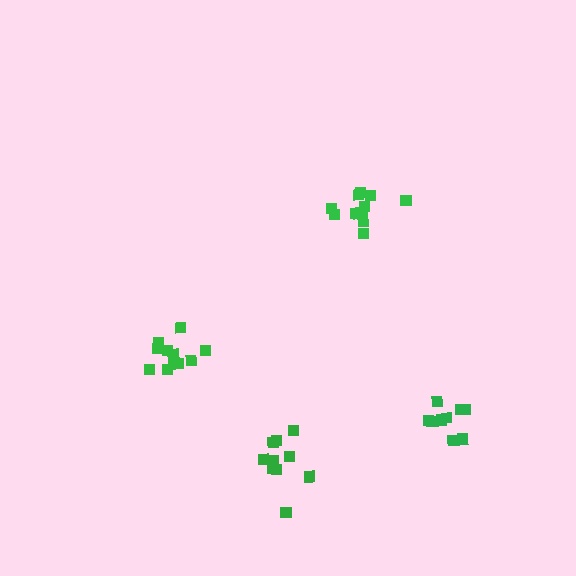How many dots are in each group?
Group 1: 11 dots, Group 2: 12 dots, Group 3: 10 dots, Group 4: 11 dots (44 total).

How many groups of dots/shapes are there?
There are 4 groups.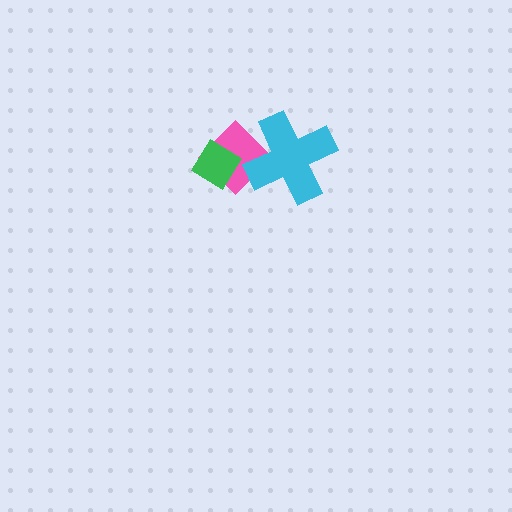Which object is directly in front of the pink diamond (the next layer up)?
The cyan cross is directly in front of the pink diamond.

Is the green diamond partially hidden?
No, no other shape covers it.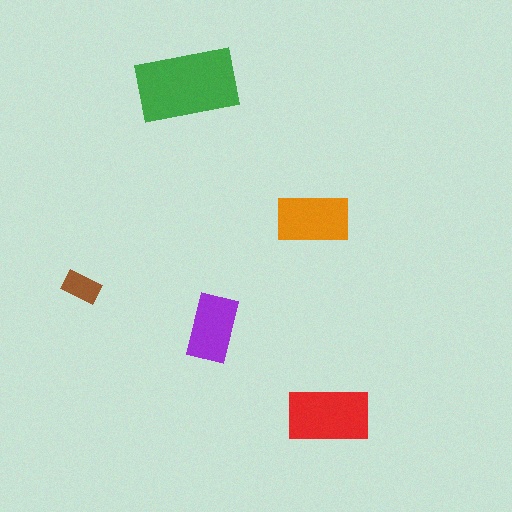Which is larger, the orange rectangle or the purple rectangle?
The orange one.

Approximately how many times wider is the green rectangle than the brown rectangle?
About 2.5 times wider.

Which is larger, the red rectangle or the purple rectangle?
The red one.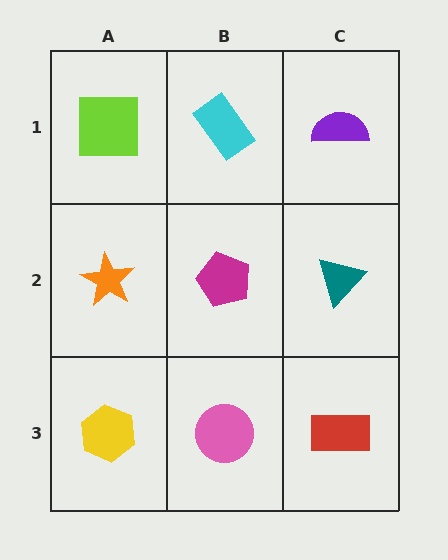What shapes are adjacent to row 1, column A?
An orange star (row 2, column A), a cyan rectangle (row 1, column B).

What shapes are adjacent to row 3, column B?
A magenta pentagon (row 2, column B), a yellow hexagon (row 3, column A), a red rectangle (row 3, column C).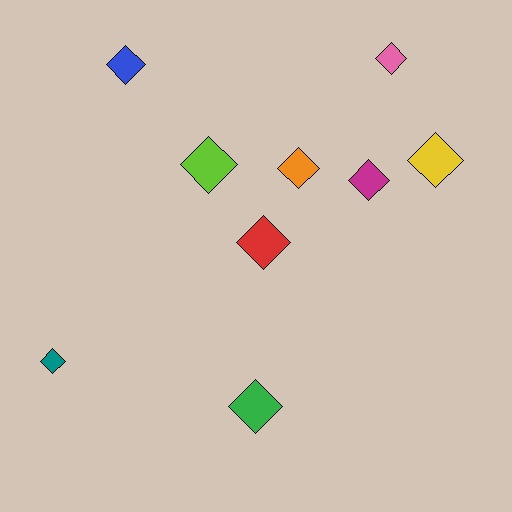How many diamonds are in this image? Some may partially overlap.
There are 9 diamonds.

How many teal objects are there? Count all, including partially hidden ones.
There is 1 teal object.